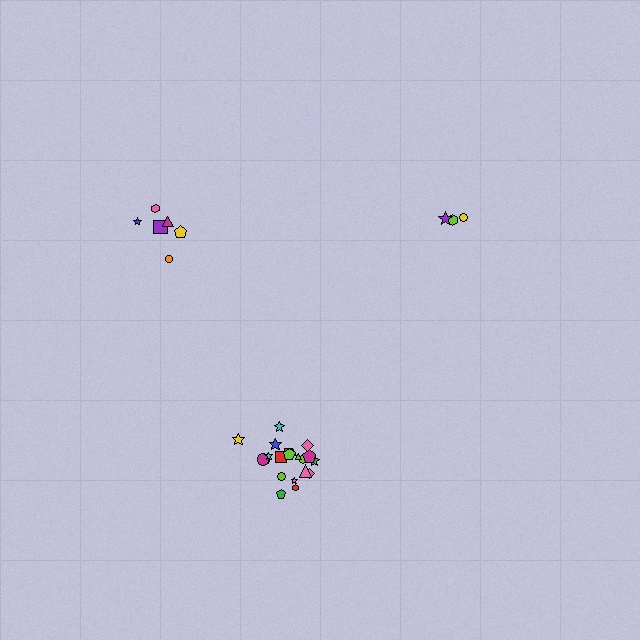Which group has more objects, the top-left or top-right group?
The top-left group.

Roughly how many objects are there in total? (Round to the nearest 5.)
Roughly 30 objects in total.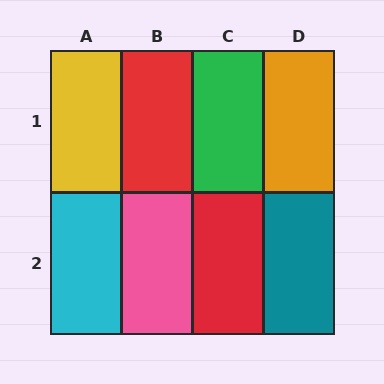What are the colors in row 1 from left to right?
Yellow, red, green, orange.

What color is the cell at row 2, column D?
Teal.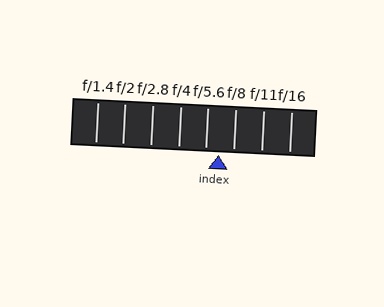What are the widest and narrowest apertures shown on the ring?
The widest aperture shown is f/1.4 and the narrowest is f/16.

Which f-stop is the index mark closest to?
The index mark is closest to f/5.6.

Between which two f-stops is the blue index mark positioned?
The index mark is between f/5.6 and f/8.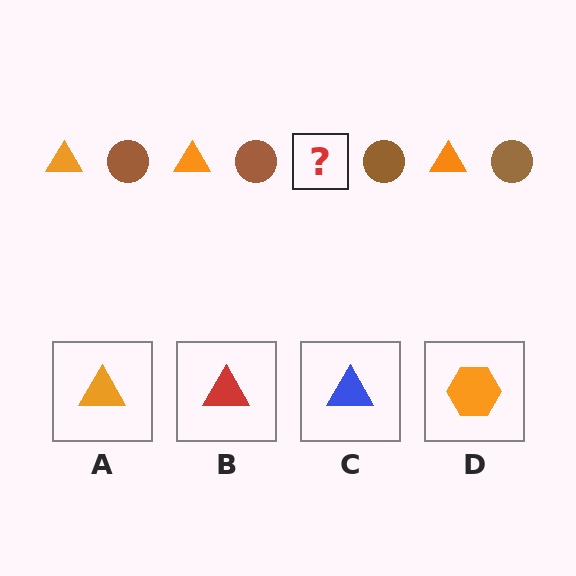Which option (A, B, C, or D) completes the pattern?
A.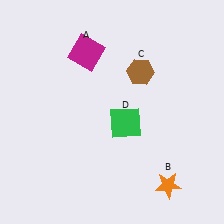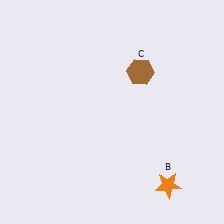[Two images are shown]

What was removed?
The green square (D), the magenta square (A) were removed in Image 2.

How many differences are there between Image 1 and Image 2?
There are 2 differences between the two images.